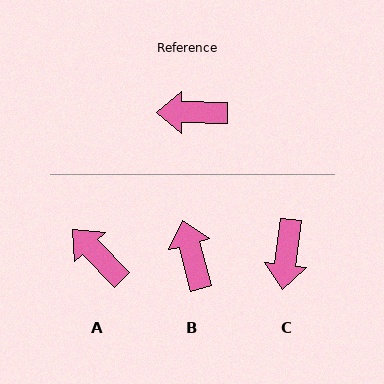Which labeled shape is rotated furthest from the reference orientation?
C, about 84 degrees away.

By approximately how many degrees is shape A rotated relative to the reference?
Approximately 45 degrees clockwise.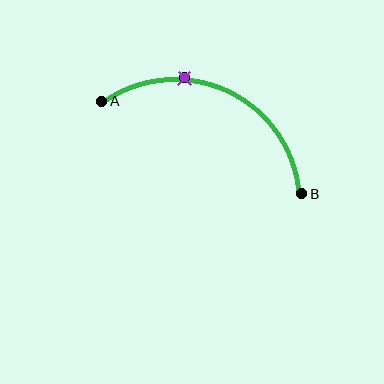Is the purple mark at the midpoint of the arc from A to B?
No. The purple mark lies on the arc but is closer to endpoint A. The arc midpoint would be at the point on the curve equidistant along the arc from both A and B.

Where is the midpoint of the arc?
The arc midpoint is the point on the curve farthest from the straight line joining A and B. It sits above that line.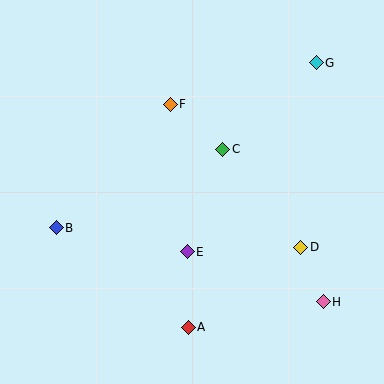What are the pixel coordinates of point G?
Point G is at (316, 63).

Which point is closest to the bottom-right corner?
Point H is closest to the bottom-right corner.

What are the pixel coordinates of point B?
Point B is at (56, 228).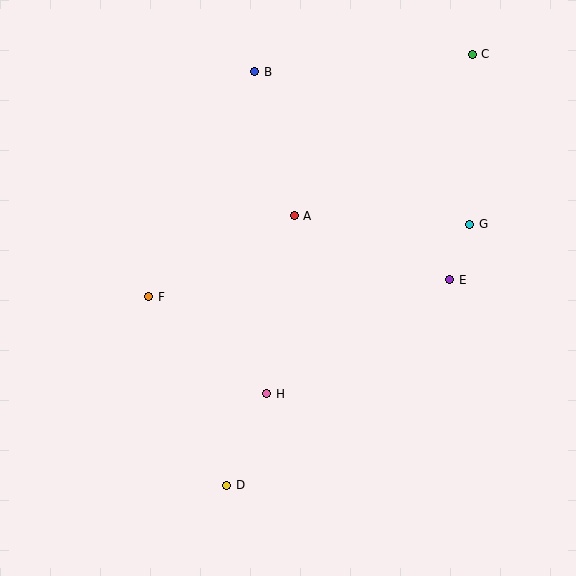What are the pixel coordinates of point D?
Point D is at (227, 485).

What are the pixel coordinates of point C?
Point C is at (472, 54).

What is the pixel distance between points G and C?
The distance between G and C is 170 pixels.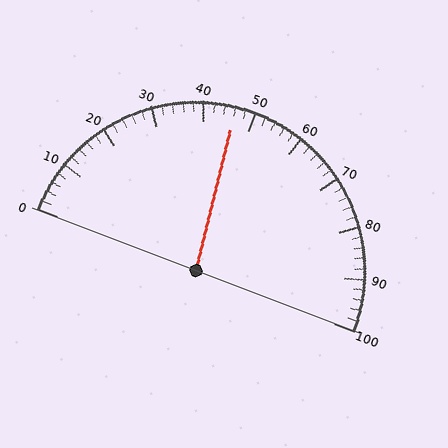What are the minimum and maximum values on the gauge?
The gauge ranges from 0 to 100.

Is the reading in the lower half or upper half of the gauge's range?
The reading is in the lower half of the range (0 to 100).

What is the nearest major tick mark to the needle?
The nearest major tick mark is 50.